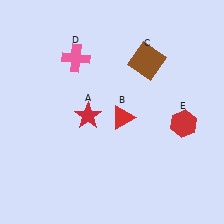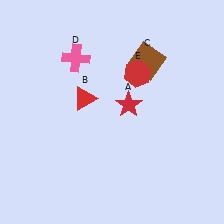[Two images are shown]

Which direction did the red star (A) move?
The red star (A) moved right.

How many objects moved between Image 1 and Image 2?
3 objects moved between the two images.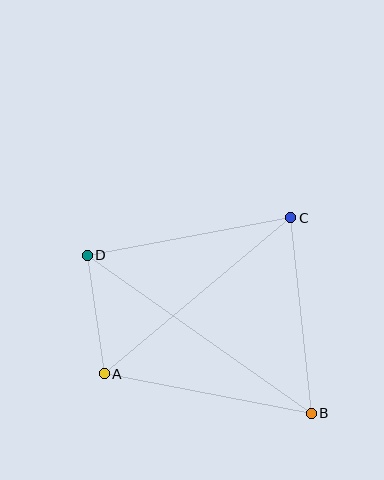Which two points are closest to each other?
Points A and D are closest to each other.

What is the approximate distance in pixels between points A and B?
The distance between A and B is approximately 210 pixels.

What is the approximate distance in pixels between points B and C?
The distance between B and C is approximately 196 pixels.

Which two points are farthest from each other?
Points B and D are farthest from each other.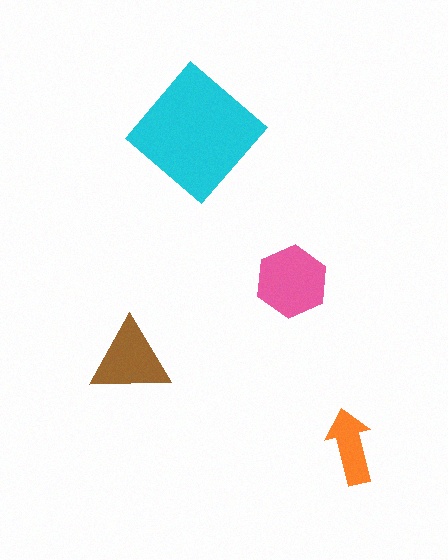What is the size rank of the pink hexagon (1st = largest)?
2nd.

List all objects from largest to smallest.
The cyan diamond, the pink hexagon, the brown triangle, the orange arrow.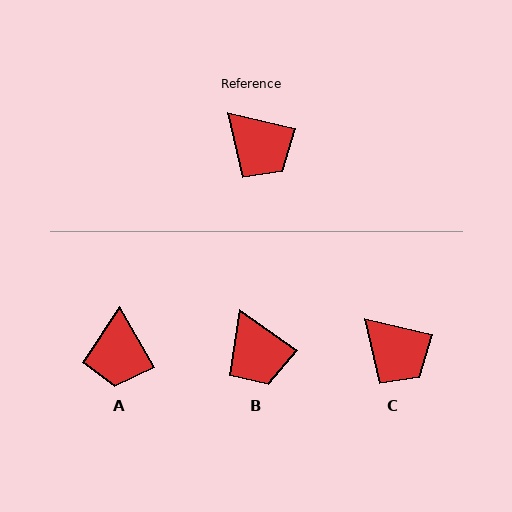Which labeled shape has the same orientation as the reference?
C.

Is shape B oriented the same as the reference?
No, it is off by about 22 degrees.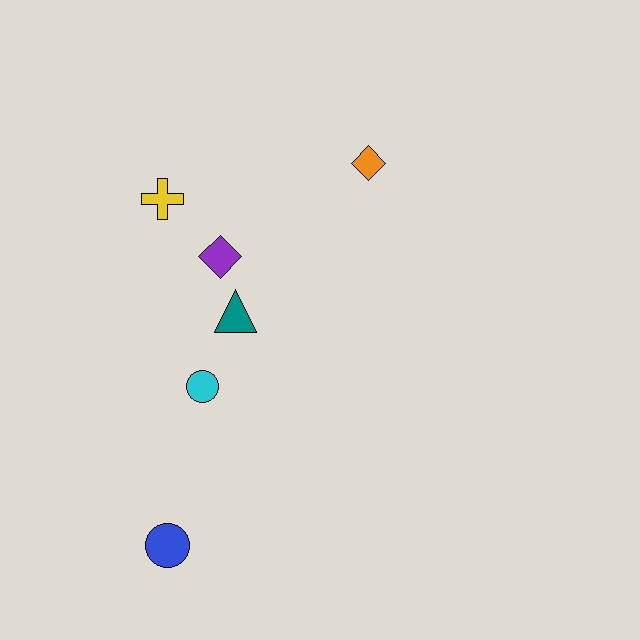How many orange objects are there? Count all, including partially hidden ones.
There is 1 orange object.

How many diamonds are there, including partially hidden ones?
There are 2 diamonds.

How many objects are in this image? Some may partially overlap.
There are 6 objects.